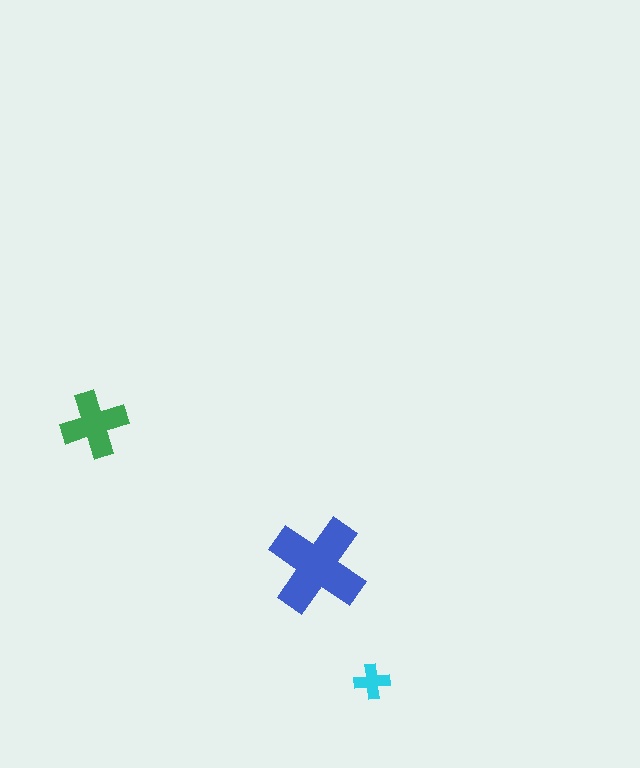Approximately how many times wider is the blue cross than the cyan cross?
About 2.5 times wider.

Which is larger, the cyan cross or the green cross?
The green one.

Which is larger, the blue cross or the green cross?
The blue one.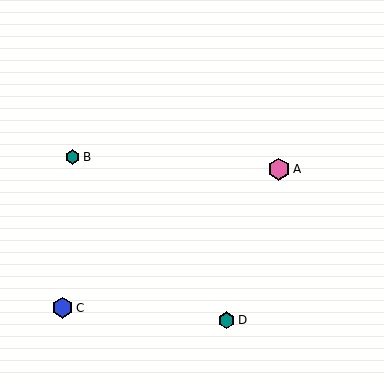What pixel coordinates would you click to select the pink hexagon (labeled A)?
Click at (279, 169) to select the pink hexagon A.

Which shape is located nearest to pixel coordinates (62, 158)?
The teal hexagon (labeled B) at (73, 157) is nearest to that location.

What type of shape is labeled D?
Shape D is a teal hexagon.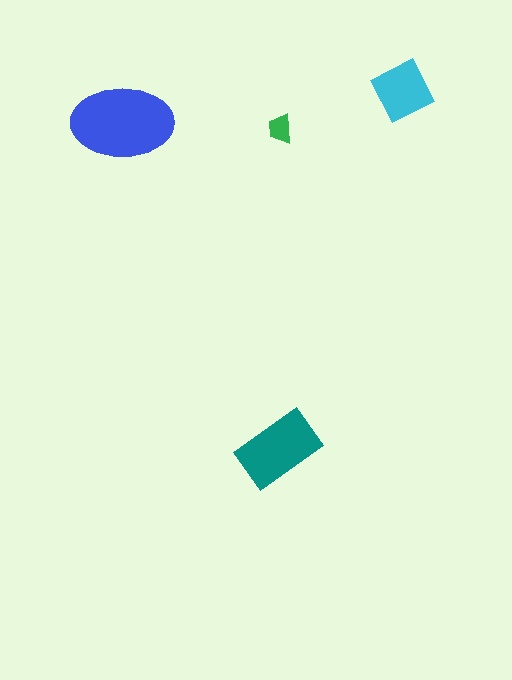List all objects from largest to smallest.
The blue ellipse, the teal rectangle, the cyan diamond, the green trapezoid.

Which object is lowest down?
The teal rectangle is bottommost.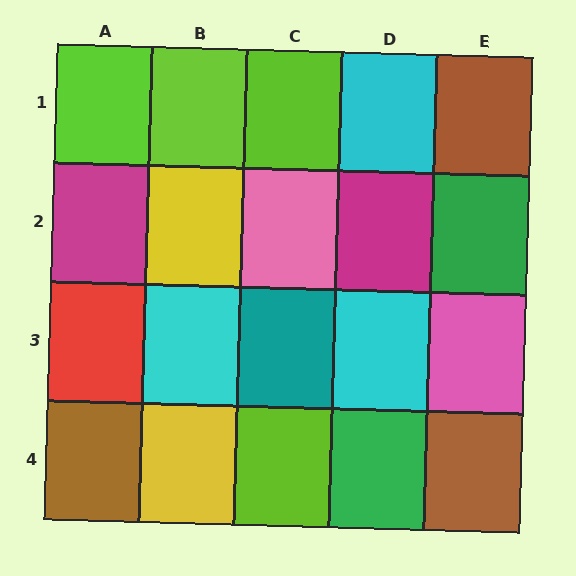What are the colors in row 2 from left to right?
Magenta, yellow, pink, magenta, green.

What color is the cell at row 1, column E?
Brown.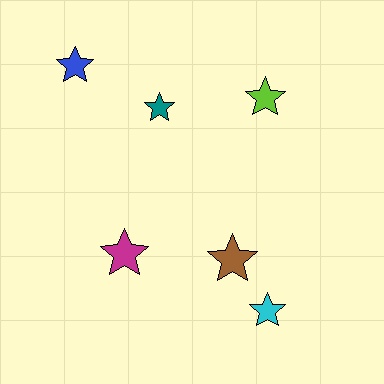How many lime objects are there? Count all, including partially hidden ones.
There is 1 lime object.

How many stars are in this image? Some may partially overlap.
There are 6 stars.